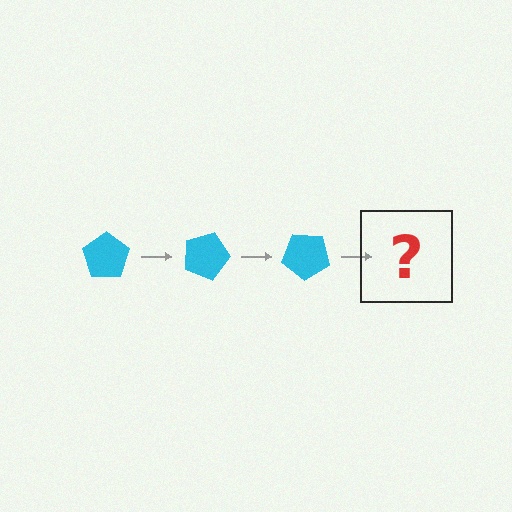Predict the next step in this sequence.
The next step is a cyan pentagon rotated 60 degrees.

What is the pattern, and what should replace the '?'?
The pattern is that the pentagon rotates 20 degrees each step. The '?' should be a cyan pentagon rotated 60 degrees.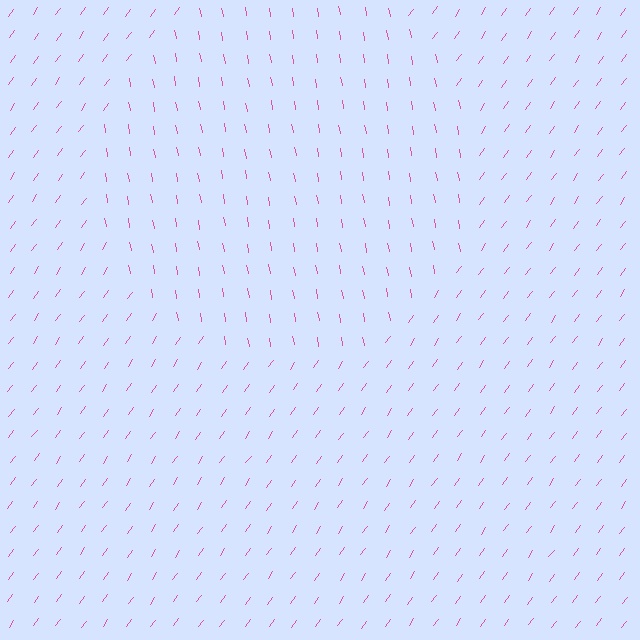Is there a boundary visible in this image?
Yes, there is a texture boundary formed by a change in line orientation.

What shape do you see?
I see a circle.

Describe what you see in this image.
The image is filled with small pink line segments. A circle region in the image has lines oriented differently from the surrounding lines, creating a visible texture boundary.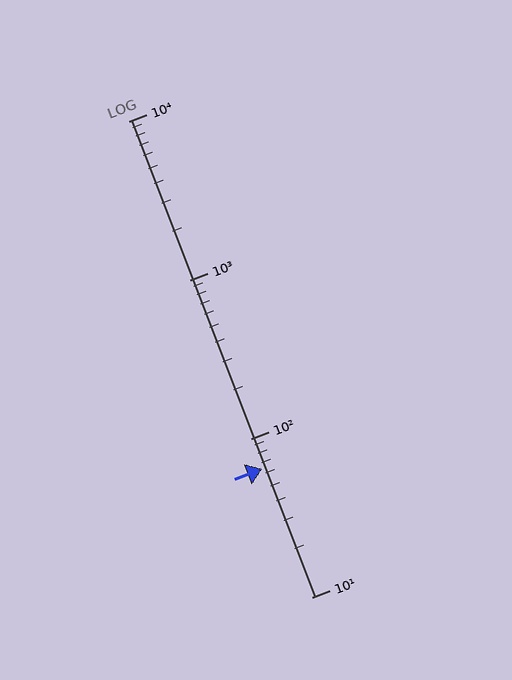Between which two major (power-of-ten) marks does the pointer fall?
The pointer is between 10 and 100.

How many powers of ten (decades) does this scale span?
The scale spans 3 decades, from 10 to 10000.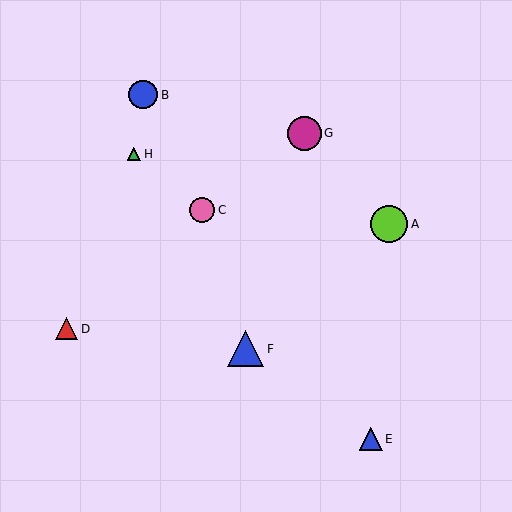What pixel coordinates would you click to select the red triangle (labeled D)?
Click at (66, 329) to select the red triangle D.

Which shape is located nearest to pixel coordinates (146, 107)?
The blue circle (labeled B) at (143, 95) is nearest to that location.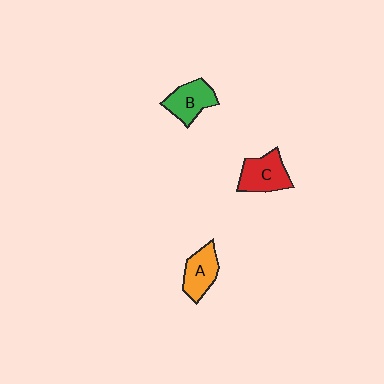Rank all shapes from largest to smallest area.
From largest to smallest: C (red), B (green), A (orange).